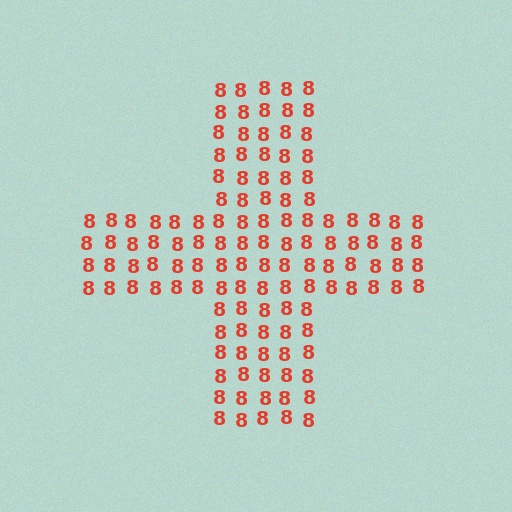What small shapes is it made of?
It is made of small digit 8's.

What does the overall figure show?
The overall figure shows a cross.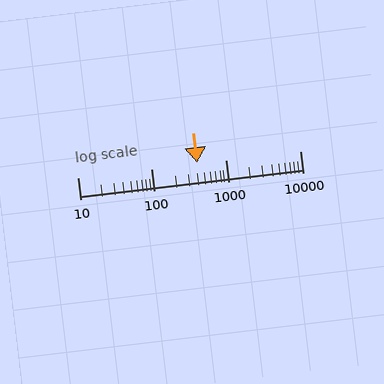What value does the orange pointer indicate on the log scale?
The pointer indicates approximately 410.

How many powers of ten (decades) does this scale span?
The scale spans 3 decades, from 10 to 10000.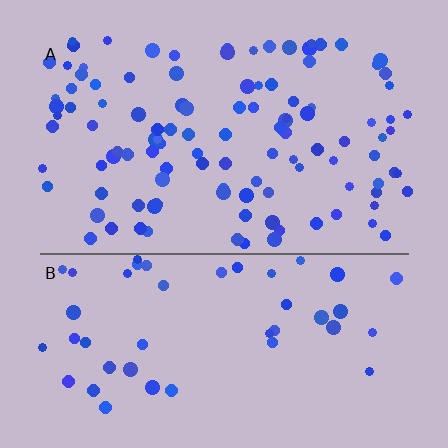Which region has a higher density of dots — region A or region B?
A (the top).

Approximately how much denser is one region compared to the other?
Approximately 2.3× — region A over region B.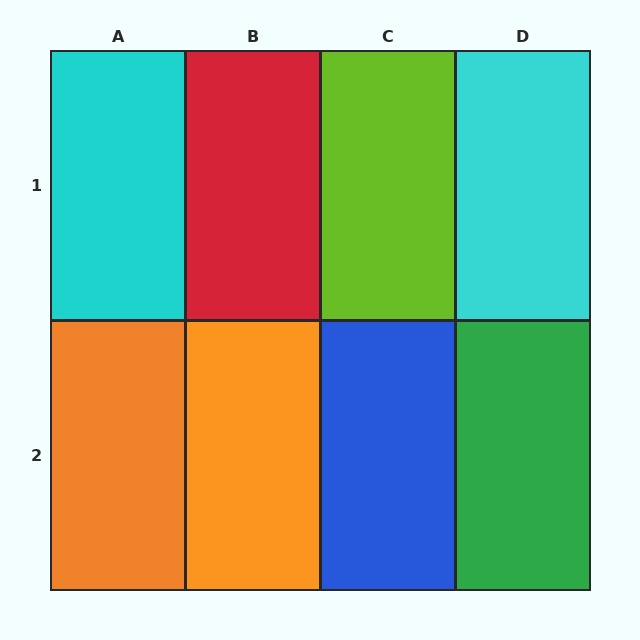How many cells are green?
1 cell is green.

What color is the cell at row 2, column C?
Blue.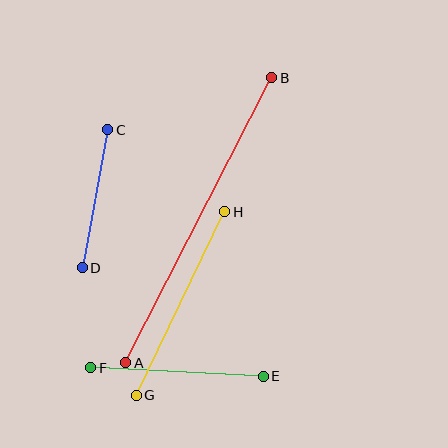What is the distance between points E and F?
The distance is approximately 173 pixels.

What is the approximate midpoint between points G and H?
The midpoint is at approximately (180, 303) pixels.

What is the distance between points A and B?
The distance is approximately 320 pixels.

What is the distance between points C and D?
The distance is approximately 140 pixels.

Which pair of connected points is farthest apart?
Points A and B are farthest apart.